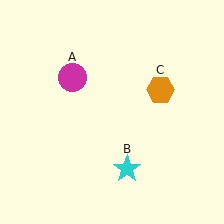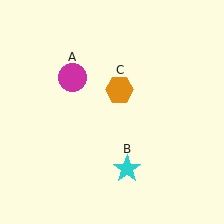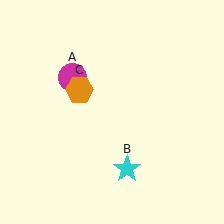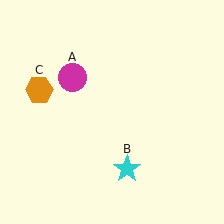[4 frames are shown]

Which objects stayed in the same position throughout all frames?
Magenta circle (object A) and cyan star (object B) remained stationary.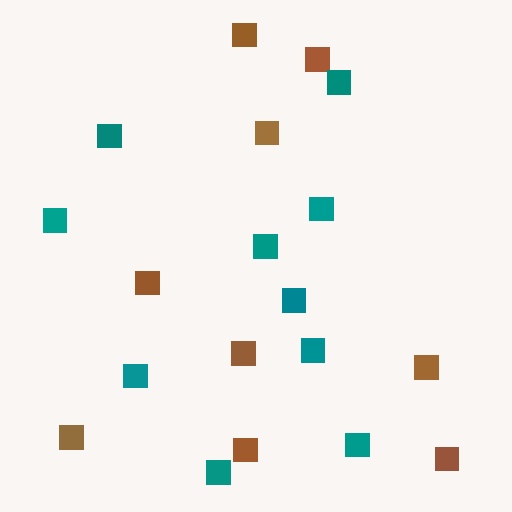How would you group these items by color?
There are 2 groups: one group of brown squares (9) and one group of teal squares (10).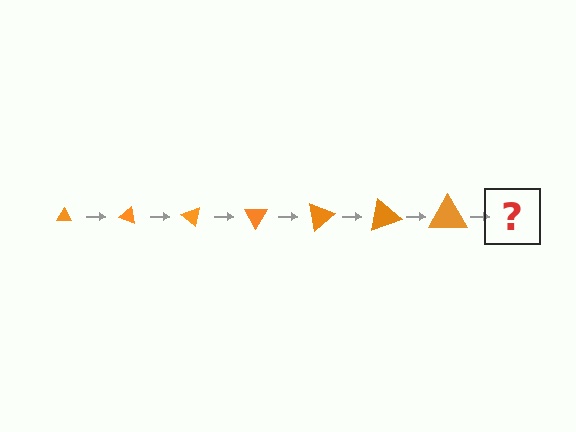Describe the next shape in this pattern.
It should be a triangle, larger than the previous one and rotated 140 degrees from the start.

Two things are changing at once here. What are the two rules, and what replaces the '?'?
The two rules are that the triangle grows larger each step and it rotates 20 degrees each step. The '?' should be a triangle, larger than the previous one and rotated 140 degrees from the start.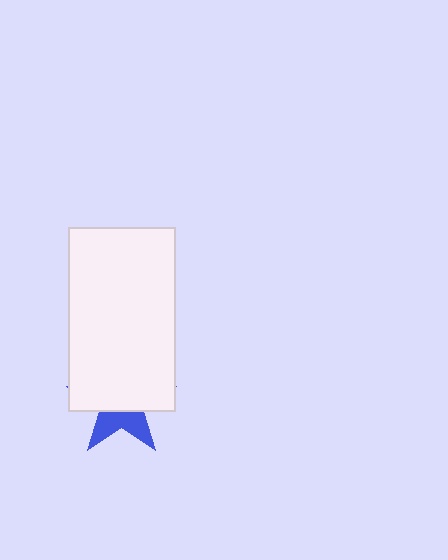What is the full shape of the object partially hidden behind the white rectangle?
The partially hidden object is a blue star.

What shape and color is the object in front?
The object in front is a white rectangle.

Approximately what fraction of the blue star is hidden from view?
Roughly 64% of the blue star is hidden behind the white rectangle.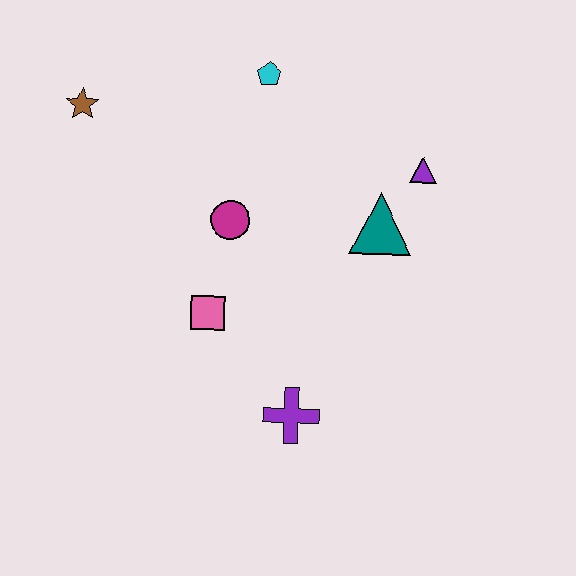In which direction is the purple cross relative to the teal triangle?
The purple cross is below the teal triangle.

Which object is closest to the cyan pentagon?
The magenta circle is closest to the cyan pentagon.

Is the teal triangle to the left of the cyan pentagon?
No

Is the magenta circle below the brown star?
Yes